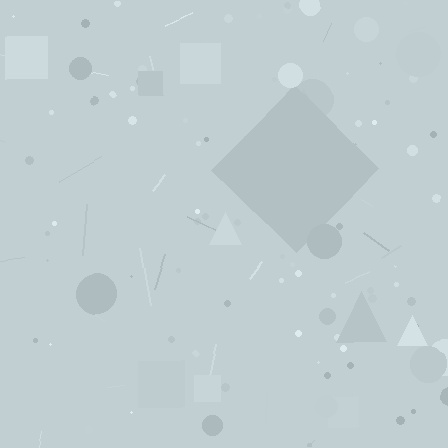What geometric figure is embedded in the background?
A diamond is embedded in the background.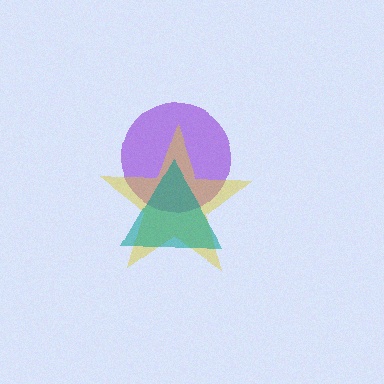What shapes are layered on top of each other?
The layered shapes are: a purple circle, a yellow star, a teal triangle.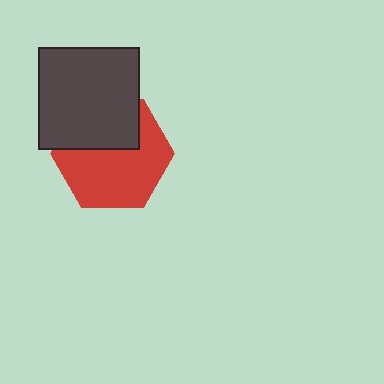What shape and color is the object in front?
The object in front is a dark gray square.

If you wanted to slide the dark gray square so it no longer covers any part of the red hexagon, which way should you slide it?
Slide it up — that is the most direct way to separate the two shapes.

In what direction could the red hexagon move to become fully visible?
The red hexagon could move down. That would shift it out from behind the dark gray square entirely.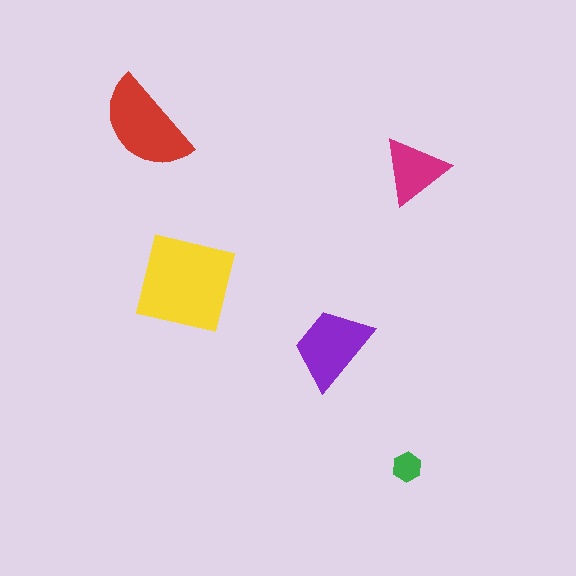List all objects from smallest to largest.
The green hexagon, the magenta triangle, the purple trapezoid, the red semicircle, the yellow square.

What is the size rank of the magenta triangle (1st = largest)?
4th.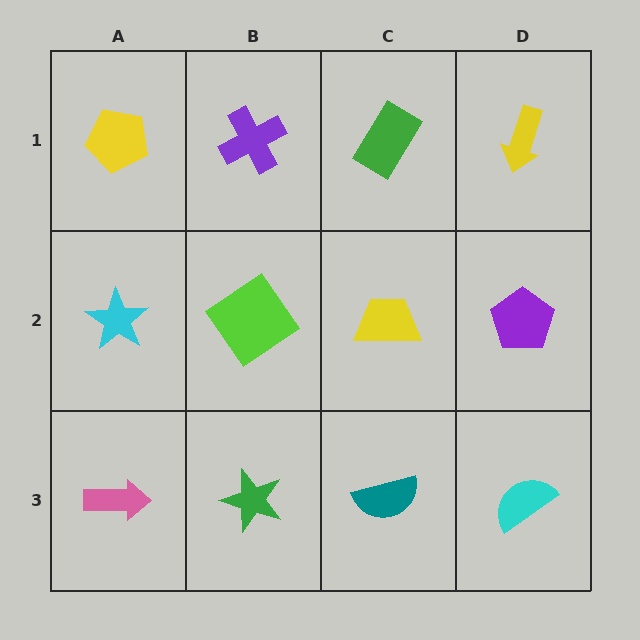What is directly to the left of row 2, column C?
A lime diamond.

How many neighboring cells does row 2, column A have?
3.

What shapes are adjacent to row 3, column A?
A cyan star (row 2, column A), a green star (row 3, column B).